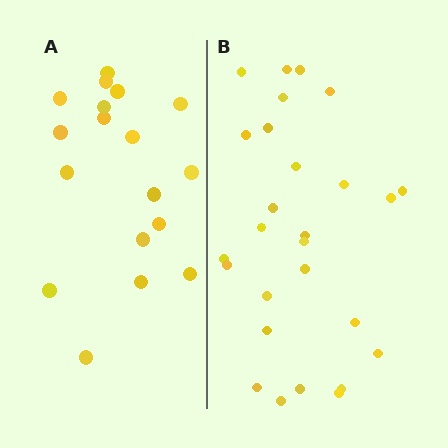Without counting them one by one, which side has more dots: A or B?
Region B (the right region) has more dots.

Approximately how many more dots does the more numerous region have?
Region B has roughly 8 or so more dots than region A.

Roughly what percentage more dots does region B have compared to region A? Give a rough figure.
About 50% more.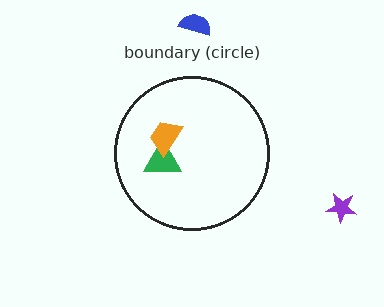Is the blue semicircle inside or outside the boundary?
Outside.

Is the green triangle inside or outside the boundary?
Inside.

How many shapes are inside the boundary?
2 inside, 2 outside.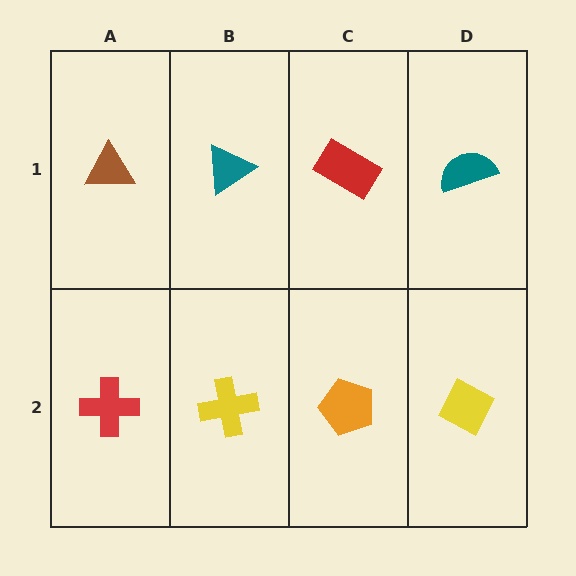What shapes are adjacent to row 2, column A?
A brown triangle (row 1, column A), a yellow cross (row 2, column B).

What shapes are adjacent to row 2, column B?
A teal triangle (row 1, column B), a red cross (row 2, column A), an orange pentagon (row 2, column C).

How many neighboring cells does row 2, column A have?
2.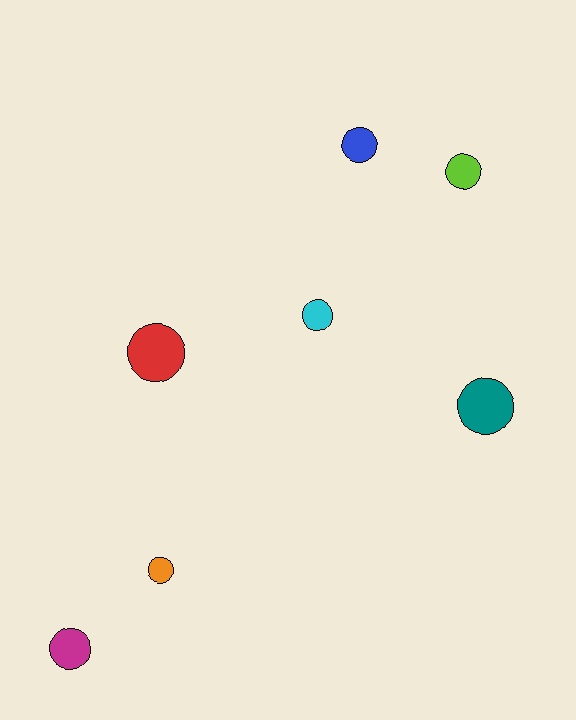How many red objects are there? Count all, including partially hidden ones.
There is 1 red object.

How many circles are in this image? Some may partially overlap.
There are 7 circles.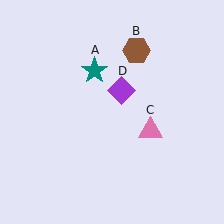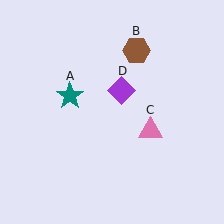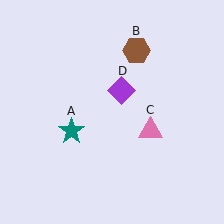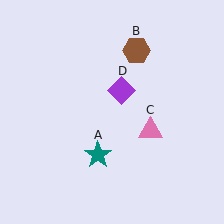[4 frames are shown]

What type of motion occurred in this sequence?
The teal star (object A) rotated counterclockwise around the center of the scene.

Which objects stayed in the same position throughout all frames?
Brown hexagon (object B) and pink triangle (object C) and purple diamond (object D) remained stationary.